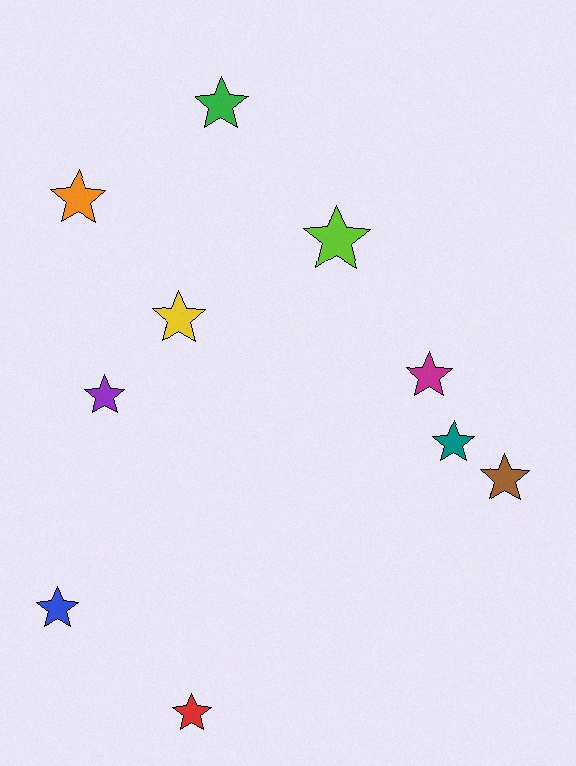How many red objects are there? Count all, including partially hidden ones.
There is 1 red object.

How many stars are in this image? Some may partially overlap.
There are 10 stars.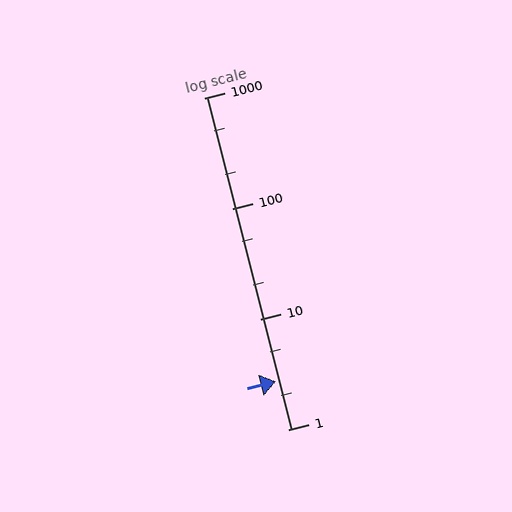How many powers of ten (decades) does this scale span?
The scale spans 3 decades, from 1 to 1000.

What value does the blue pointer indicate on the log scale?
The pointer indicates approximately 2.7.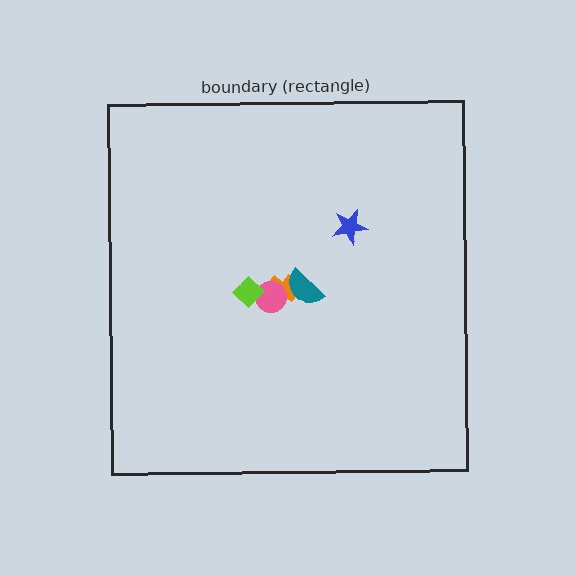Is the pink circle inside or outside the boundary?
Inside.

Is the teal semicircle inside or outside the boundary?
Inside.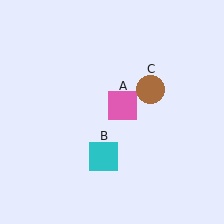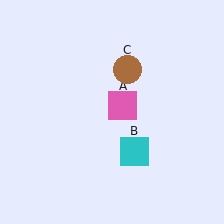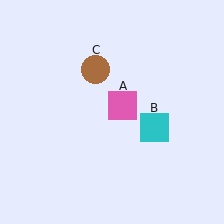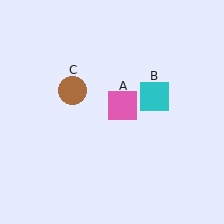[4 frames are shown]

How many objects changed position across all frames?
2 objects changed position: cyan square (object B), brown circle (object C).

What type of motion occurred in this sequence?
The cyan square (object B), brown circle (object C) rotated counterclockwise around the center of the scene.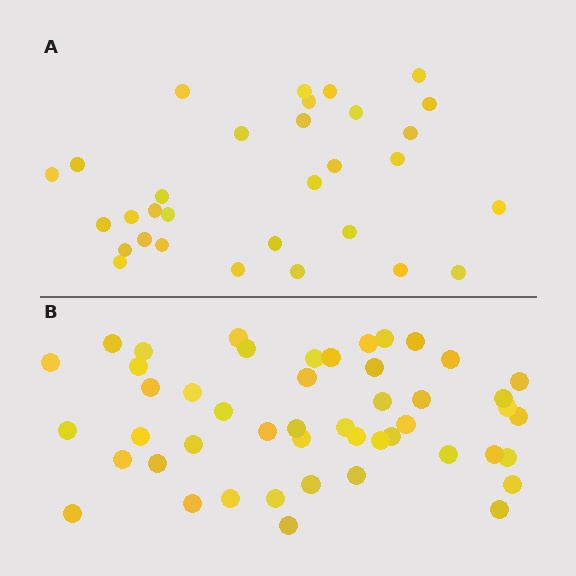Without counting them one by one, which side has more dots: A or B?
Region B (the bottom region) has more dots.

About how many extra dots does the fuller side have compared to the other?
Region B has approximately 15 more dots than region A.